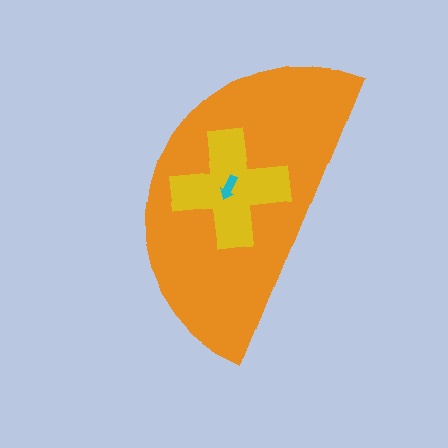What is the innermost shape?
The cyan arrow.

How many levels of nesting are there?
3.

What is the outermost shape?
The orange semicircle.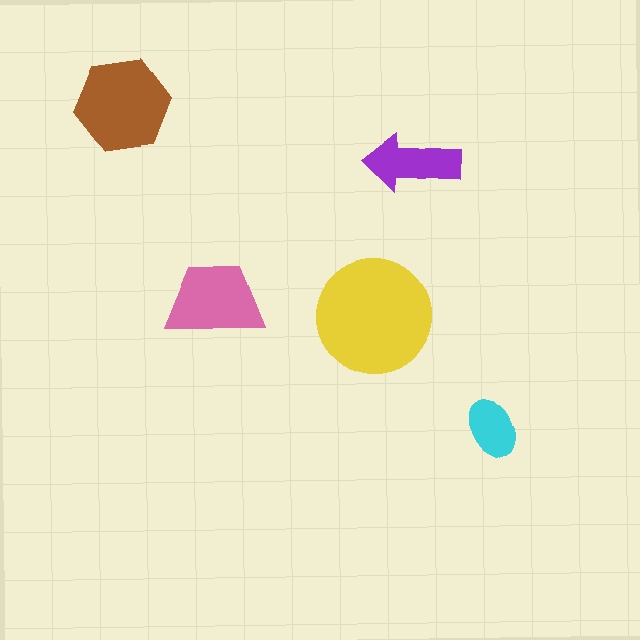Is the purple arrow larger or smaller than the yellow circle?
Smaller.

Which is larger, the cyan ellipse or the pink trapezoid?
The pink trapezoid.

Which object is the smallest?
The cyan ellipse.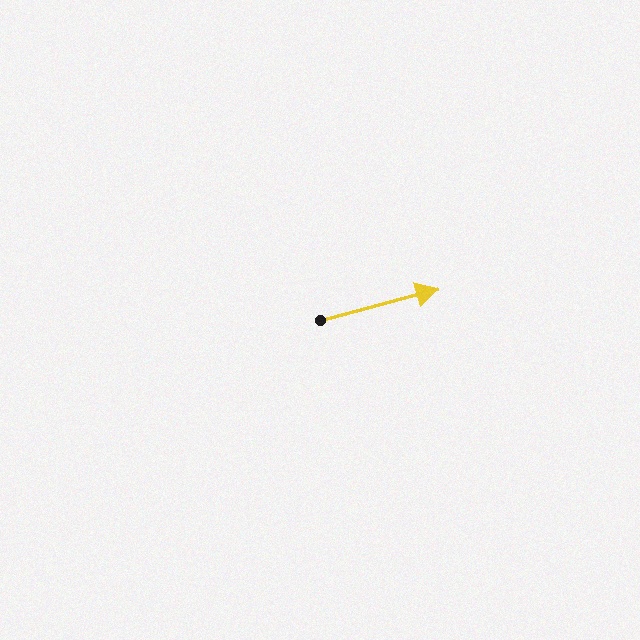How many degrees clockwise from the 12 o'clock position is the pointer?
Approximately 75 degrees.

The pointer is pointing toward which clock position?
Roughly 3 o'clock.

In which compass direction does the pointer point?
East.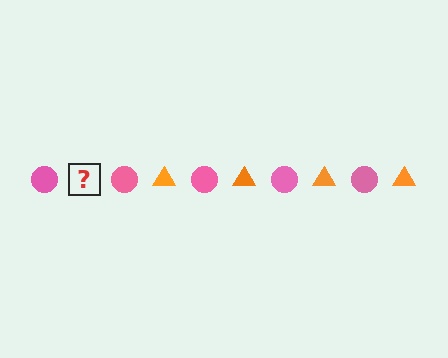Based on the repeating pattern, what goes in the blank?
The blank should be an orange triangle.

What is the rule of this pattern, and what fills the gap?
The rule is that the pattern alternates between pink circle and orange triangle. The gap should be filled with an orange triangle.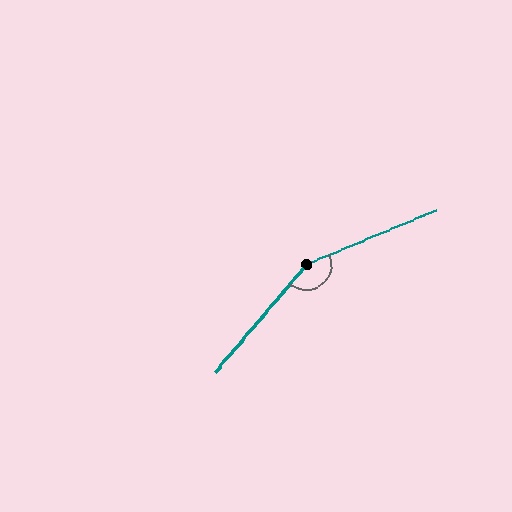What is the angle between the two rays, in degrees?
Approximately 153 degrees.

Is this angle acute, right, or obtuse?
It is obtuse.